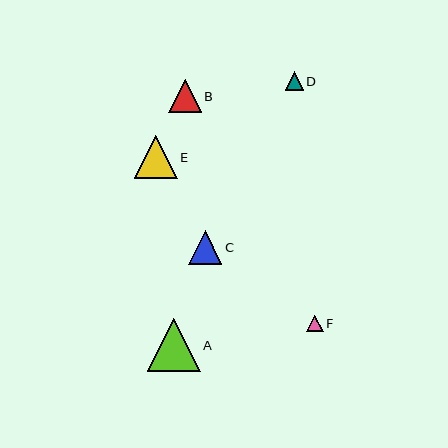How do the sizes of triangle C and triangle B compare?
Triangle C and triangle B are approximately the same size.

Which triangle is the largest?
Triangle A is the largest with a size of approximately 53 pixels.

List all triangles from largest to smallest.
From largest to smallest: A, E, C, B, D, F.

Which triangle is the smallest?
Triangle F is the smallest with a size of approximately 16 pixels.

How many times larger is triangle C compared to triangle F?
Triangle C is approximately 2.0 times the size of triangle F.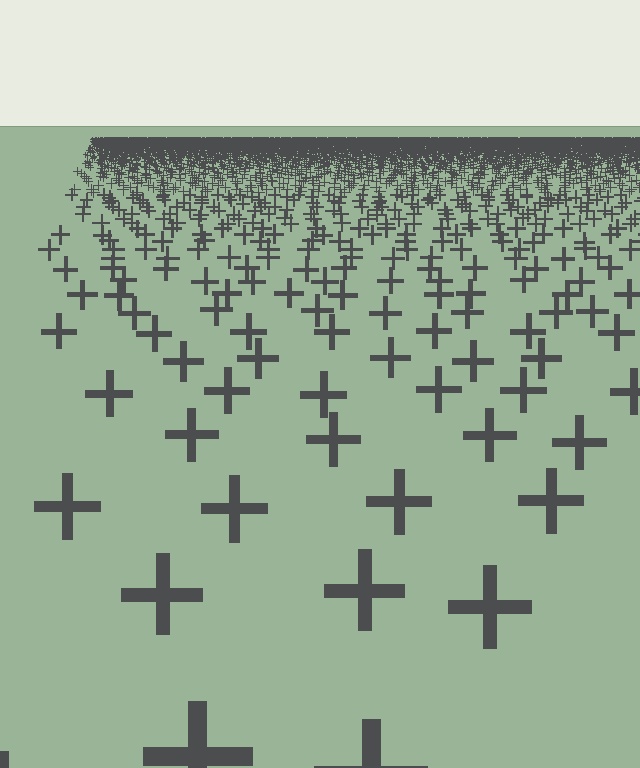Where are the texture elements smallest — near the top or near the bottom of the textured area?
Near the top.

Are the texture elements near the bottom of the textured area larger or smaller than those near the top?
Larger. Near the bottom, elements are closer to the viewer and appear at a bigger on-screen size.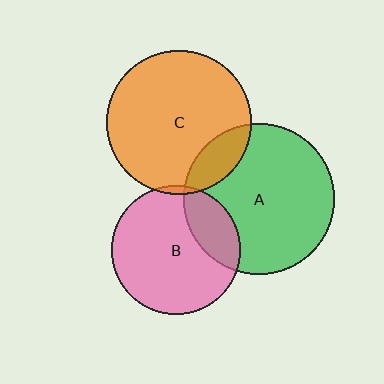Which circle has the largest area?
Circle A (green).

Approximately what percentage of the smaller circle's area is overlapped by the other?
Approximately 25%.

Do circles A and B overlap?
Yes.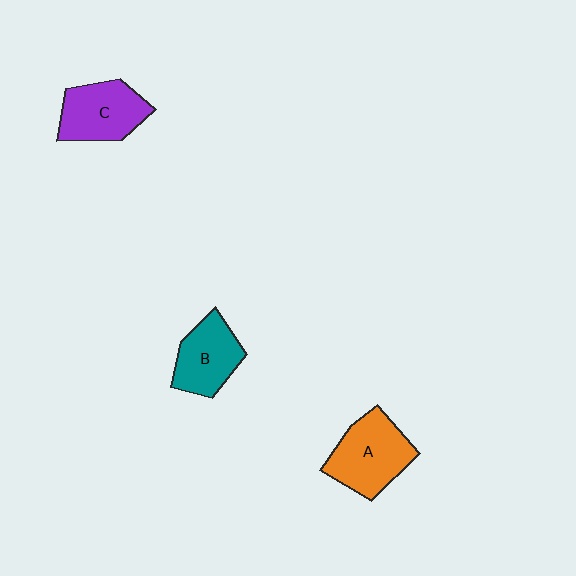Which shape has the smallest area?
Shape B (teal).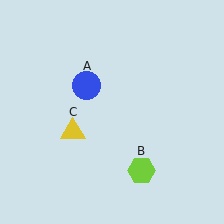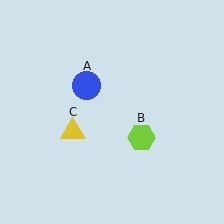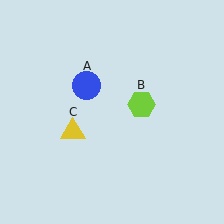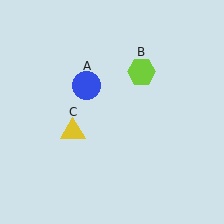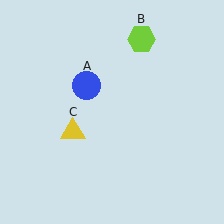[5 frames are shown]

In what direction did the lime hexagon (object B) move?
The lime hexagon (object B) moved up.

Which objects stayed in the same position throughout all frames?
Blue circle (object A) and yellow triangle (object C) remained stationary.